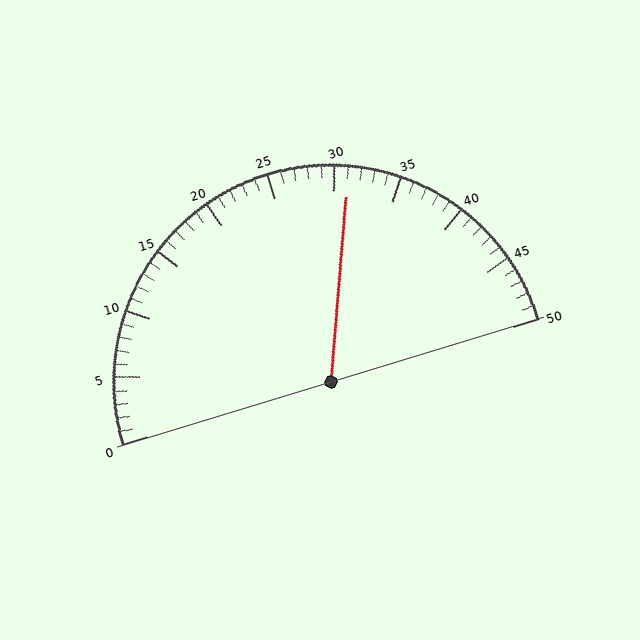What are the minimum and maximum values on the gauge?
The gauge ranges from 0 to 50.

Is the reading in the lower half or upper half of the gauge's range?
The reading is in the upper half of the range (0 to 50).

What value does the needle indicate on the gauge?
The needle indicates approximately 31.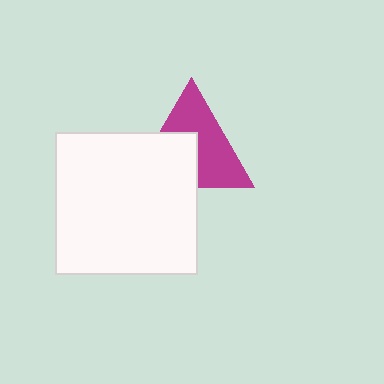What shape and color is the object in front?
The object in front is a white square.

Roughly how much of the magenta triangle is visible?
About half of it is visible (roughly 57%).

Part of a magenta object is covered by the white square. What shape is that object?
It is a triangle.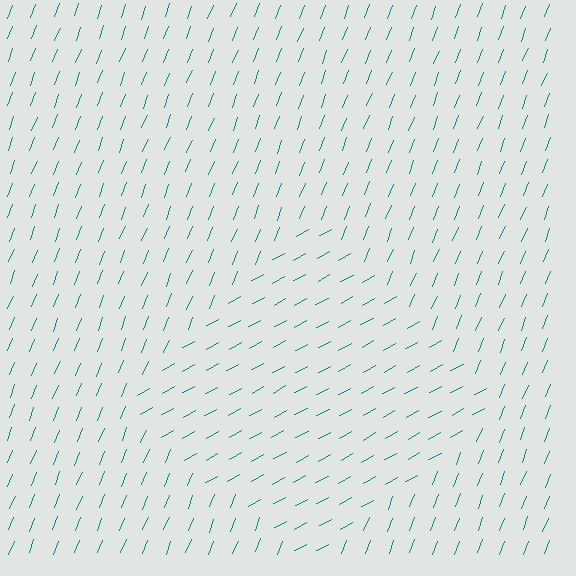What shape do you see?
I see a diamond.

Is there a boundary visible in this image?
Yes, there is a texture boundary formed by a change in line orientation.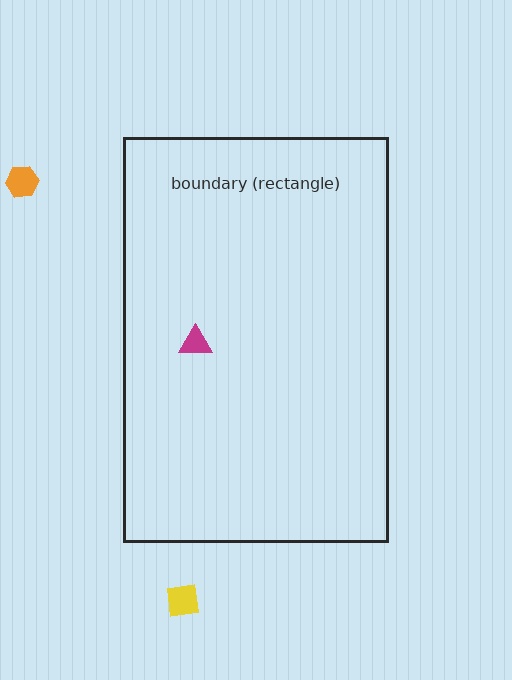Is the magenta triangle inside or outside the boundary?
Inside.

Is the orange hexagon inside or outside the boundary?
Outside.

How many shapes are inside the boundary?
1 inside, 2 outside.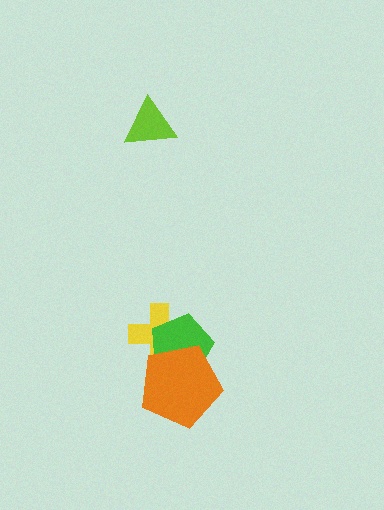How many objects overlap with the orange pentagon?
2 objects overlap with the orange pentagon.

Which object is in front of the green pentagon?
The orange pentagon is in front of the green pentagon.